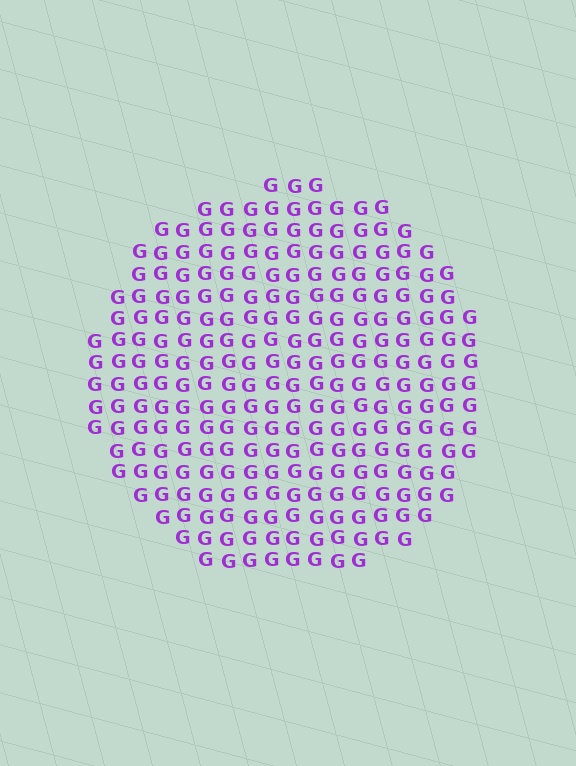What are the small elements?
The small elements are letter G's.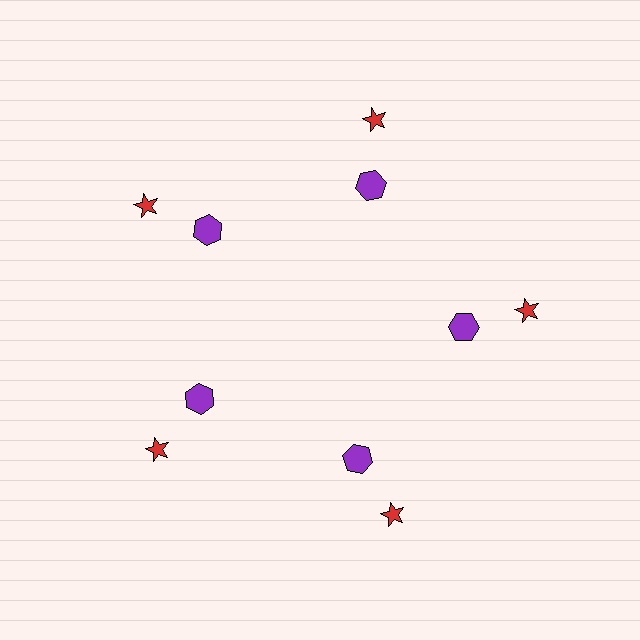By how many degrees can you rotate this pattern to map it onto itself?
The pattern maps onto itself every 72 degrees of rotation.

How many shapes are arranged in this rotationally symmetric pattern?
There are 10 shapes, arranged in 5 groups of 2.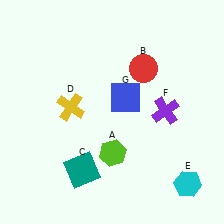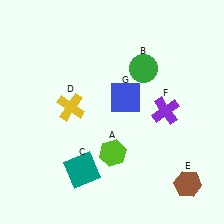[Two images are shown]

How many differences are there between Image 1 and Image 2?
There are 2 differences between the two images.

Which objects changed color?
B changed from red to green. E changed from cyan to brown.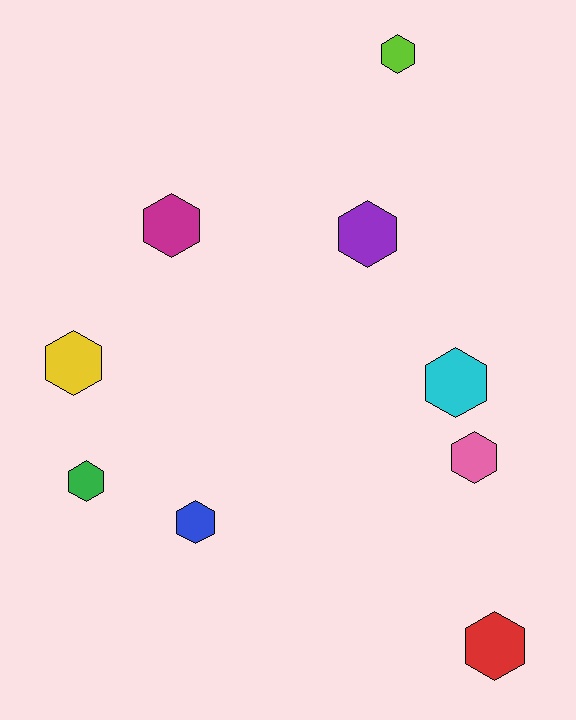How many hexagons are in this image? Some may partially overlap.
There are 9 hexagons.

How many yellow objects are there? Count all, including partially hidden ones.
There is 1 yellow object.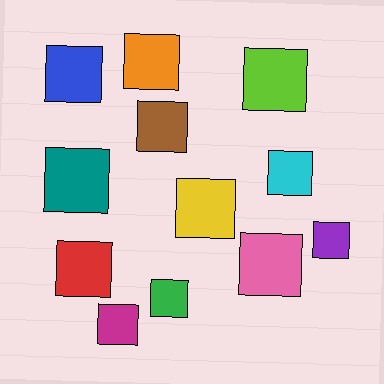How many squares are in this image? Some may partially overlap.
There are 12 squares.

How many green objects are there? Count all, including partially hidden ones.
There is 1 green object.